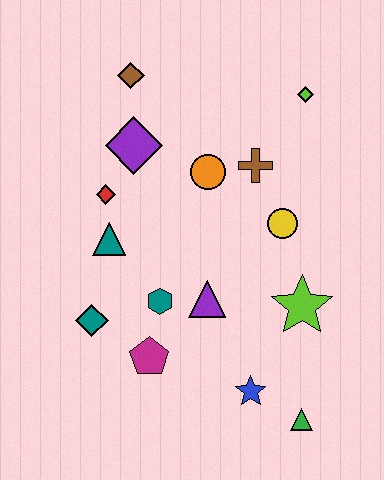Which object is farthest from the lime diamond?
The green triangle is farthest from the lime diamond.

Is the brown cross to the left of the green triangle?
Yes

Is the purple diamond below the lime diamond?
Yes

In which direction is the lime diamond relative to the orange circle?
The lime diamond is to the right of the orange circle.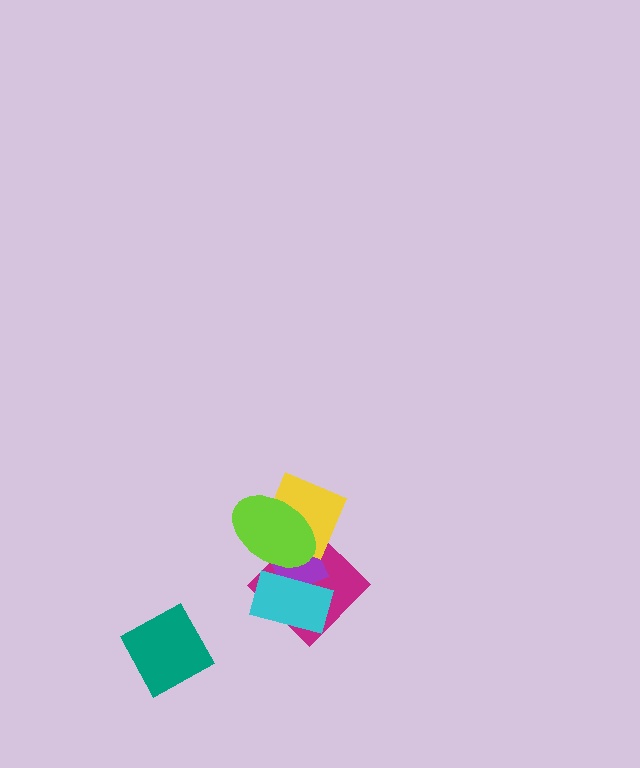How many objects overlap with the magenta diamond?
4 objects overlap with the magenta diamond.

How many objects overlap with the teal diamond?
0 objects overlap with the teal diamond.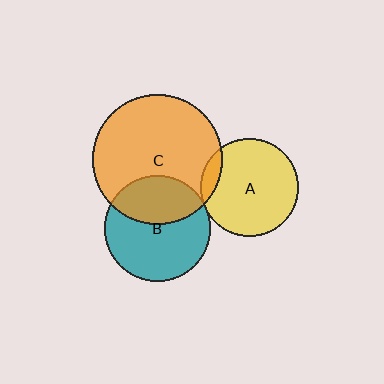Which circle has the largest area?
Circle C (orange).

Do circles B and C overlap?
Yes.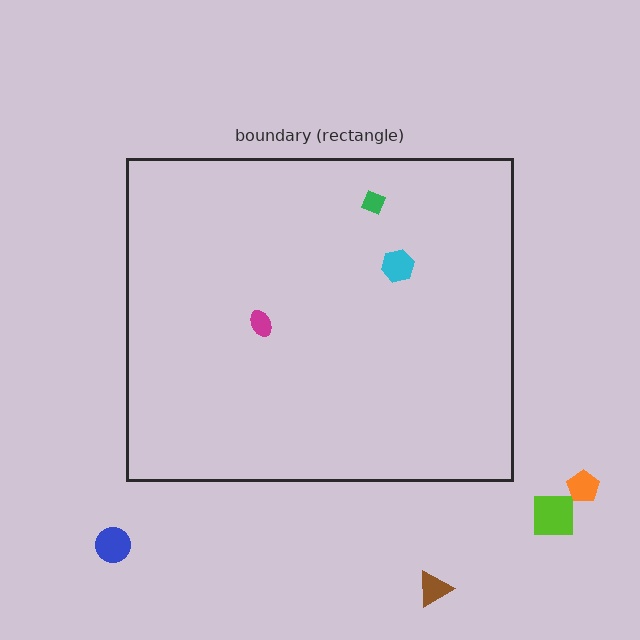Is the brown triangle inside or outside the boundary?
Outside.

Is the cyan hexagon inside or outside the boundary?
Inside.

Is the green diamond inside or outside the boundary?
Inside.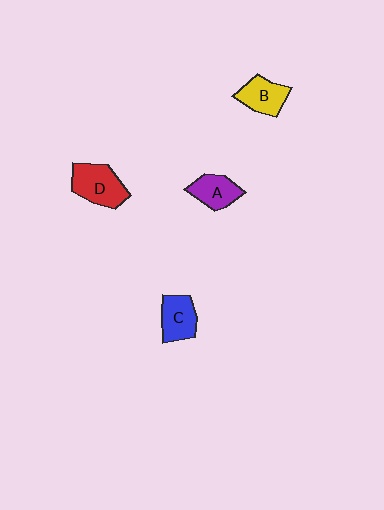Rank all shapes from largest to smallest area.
From largest to smallest: D (red), C (blue), B (yellow), A (purple).